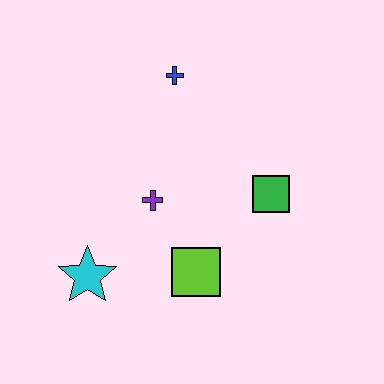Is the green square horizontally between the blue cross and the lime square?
No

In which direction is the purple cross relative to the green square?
The purple cross is to the left of the green square.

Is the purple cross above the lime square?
Yes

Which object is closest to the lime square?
The purple cross is closest to the lime square.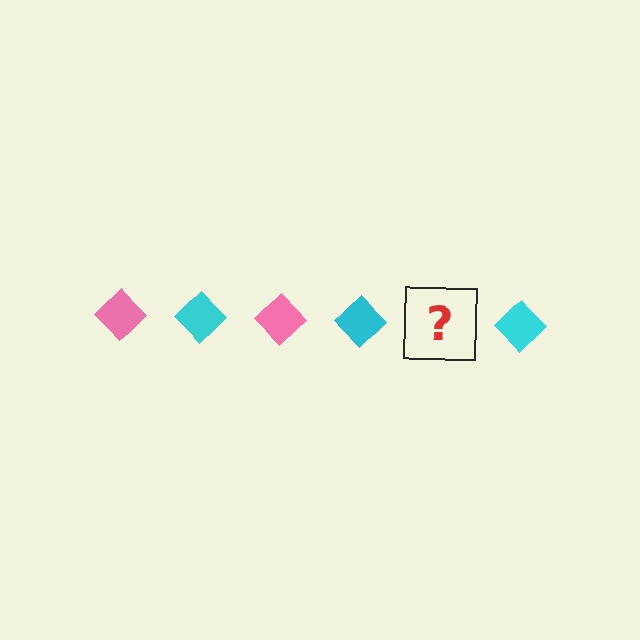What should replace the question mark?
The question mark should be replaced with a pink diamond.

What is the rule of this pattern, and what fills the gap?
The rule is that the pattern cycles through pink, cyan diamonds. The gap should be filled with a pink diamond.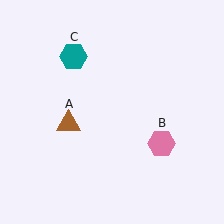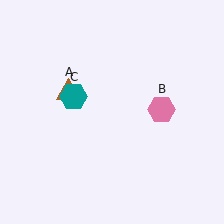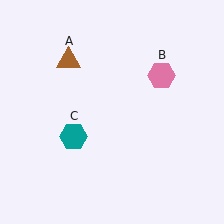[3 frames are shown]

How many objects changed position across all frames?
3 objects changed position: brown triangle (object A), pink hexagon (object B), teal hexagon (object C).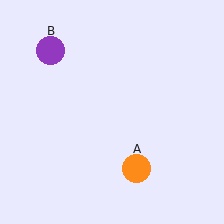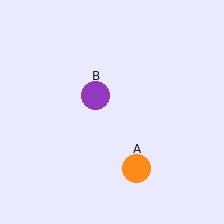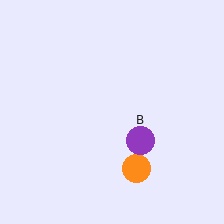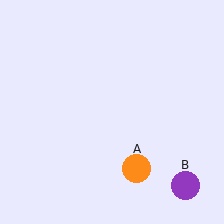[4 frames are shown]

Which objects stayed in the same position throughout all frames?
Orange circle (object A) remained stationary.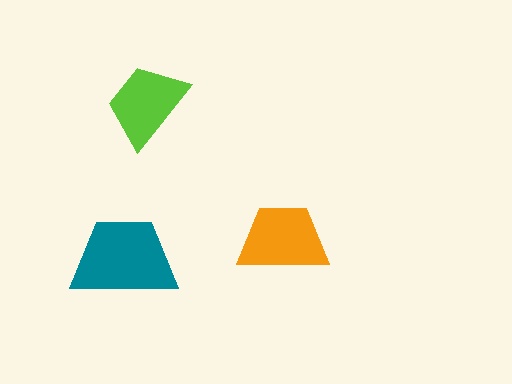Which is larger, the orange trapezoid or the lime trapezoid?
The orange one.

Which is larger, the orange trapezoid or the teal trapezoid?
The teal one.